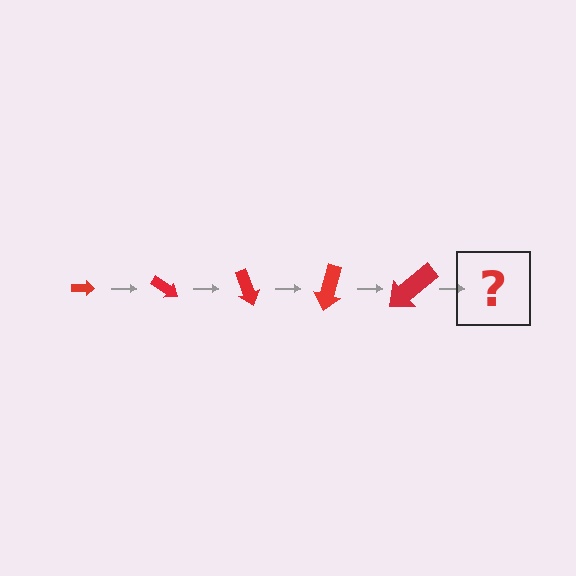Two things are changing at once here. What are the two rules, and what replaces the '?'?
The two rules are that the arrow grows larger each step and it rotates 35 degrees each step. The '?' should be an arrow, larger than the previous one and rotated 175 degrees from the start.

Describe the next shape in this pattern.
It should be an arrow, larger than the previous one and rotated 175 degrees from the start.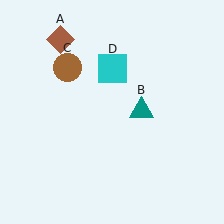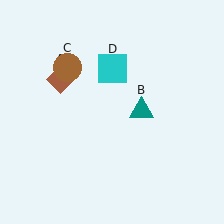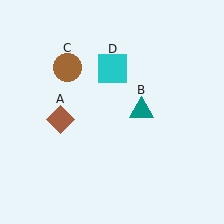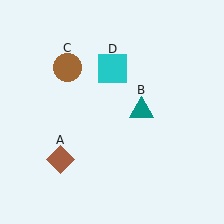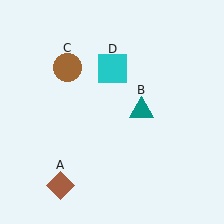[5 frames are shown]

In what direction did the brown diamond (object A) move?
The brown diamond (object A) moved down.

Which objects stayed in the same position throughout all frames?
Teal triangle (object B) and brown circle (object C) and cyan square (object D) remained stationary.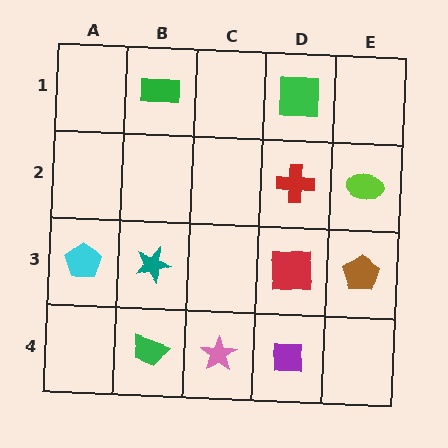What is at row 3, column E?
A brown pentagon.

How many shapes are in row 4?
3 shapes.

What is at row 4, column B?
A green trapezoid.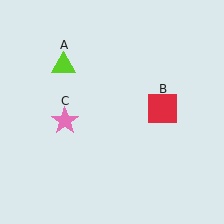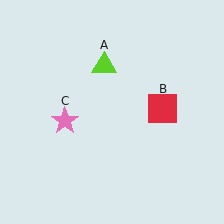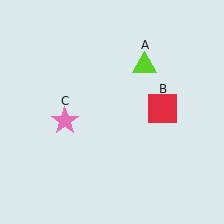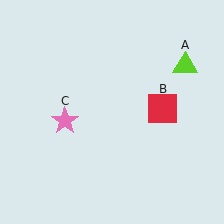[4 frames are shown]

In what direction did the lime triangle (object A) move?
The lime triangle (object A) moved right.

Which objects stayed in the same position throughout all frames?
Red square (object B) and pink star (object C) remained stationary.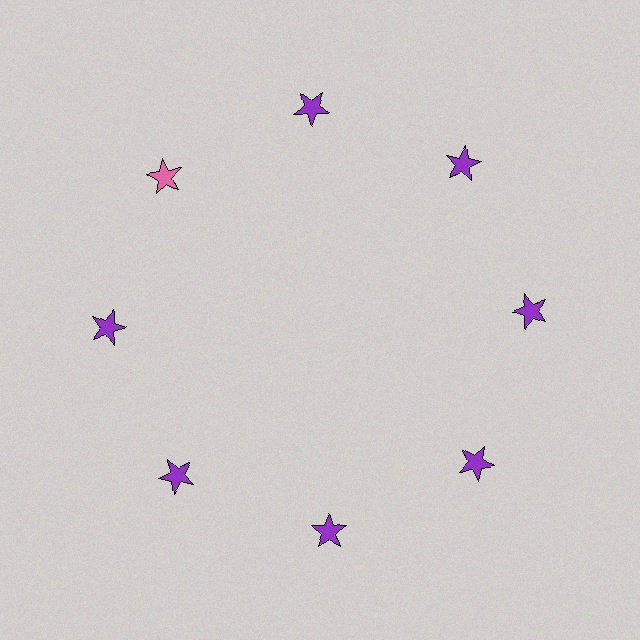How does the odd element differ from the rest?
It has a different color: pink instead of purple.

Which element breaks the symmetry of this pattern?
The pink star at roughly the 10 o'clock position breaks the symmetry. All other shapes are purple stars.